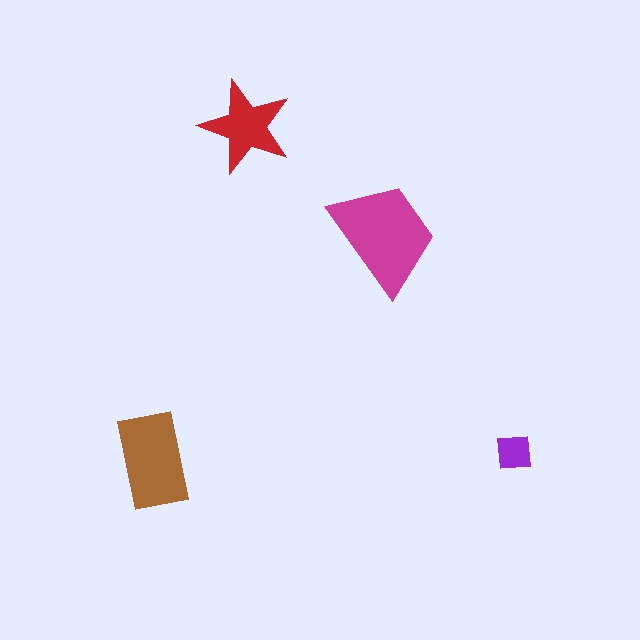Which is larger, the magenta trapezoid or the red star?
The magenta trapezoid.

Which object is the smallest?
The purple square.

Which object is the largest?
The magenta trapezoid.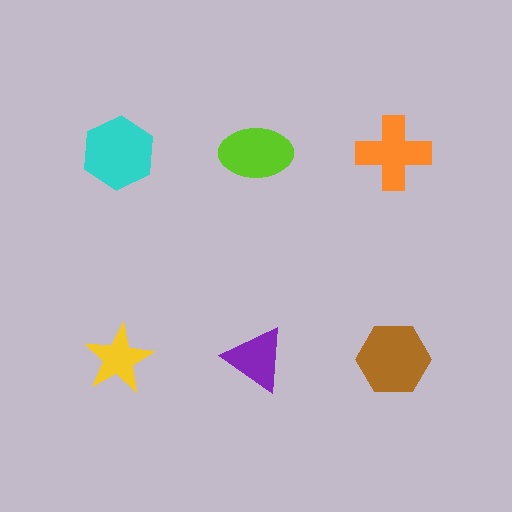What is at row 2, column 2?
A purple triangle.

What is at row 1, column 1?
A cyan hexagon.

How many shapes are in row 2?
3 shapes.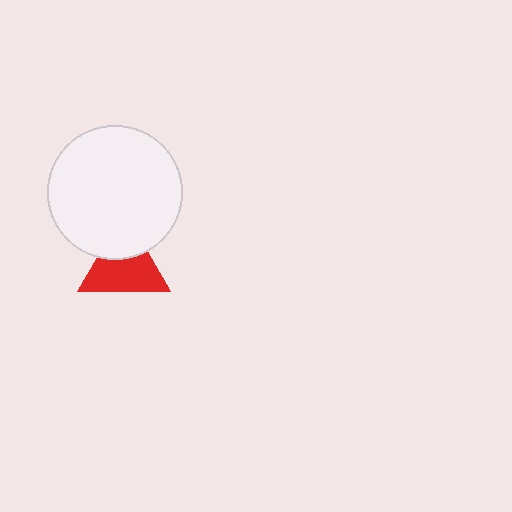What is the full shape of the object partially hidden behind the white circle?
The partially hidden object is a red triangle.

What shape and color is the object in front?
The object in front is a white circle.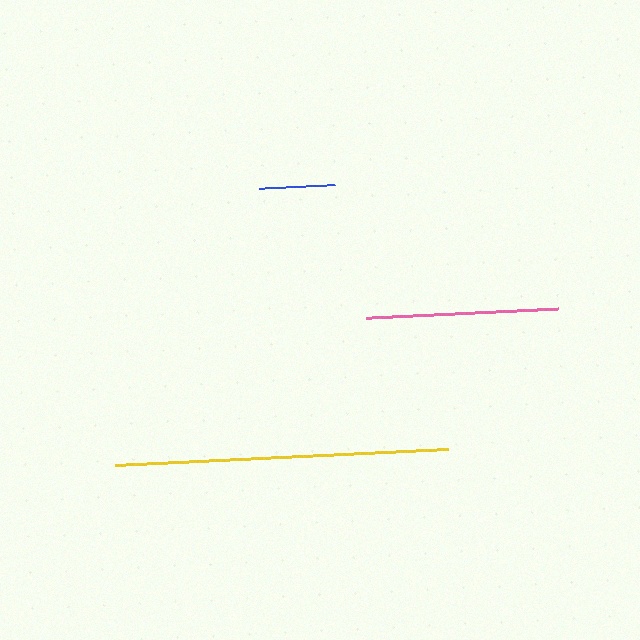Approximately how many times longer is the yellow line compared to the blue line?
The yellow line is approximately 4.4 times the length of the blue line.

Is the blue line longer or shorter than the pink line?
The pink line is longer than the blue line.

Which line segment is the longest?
The yellow line is the longest at approximately 334 pixels.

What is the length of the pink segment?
The pink segment is approximately 192 pixels long.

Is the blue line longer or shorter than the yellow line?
The yellow line is longer than the blue line.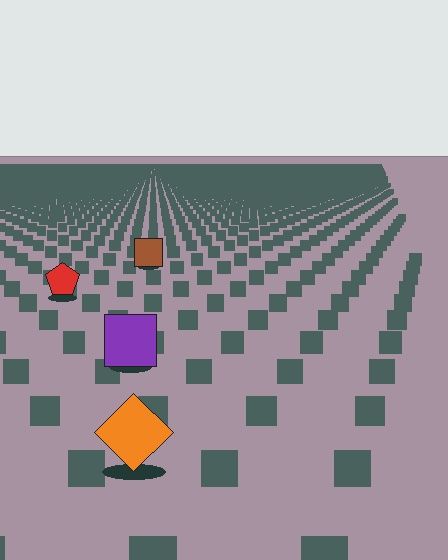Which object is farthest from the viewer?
The brown square is farthest from the viewer. It appears smaller and the ground texture around it is denser.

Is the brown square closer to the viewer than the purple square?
No. The purple square is closer — you can tell from the texture gradient: the ground texture is coarser near it.